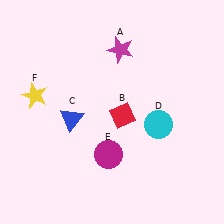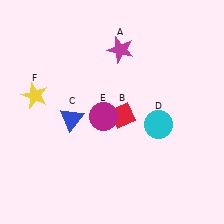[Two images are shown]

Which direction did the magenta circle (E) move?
The magenta circle (E) moved up.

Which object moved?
The magenta circle (E) moved up.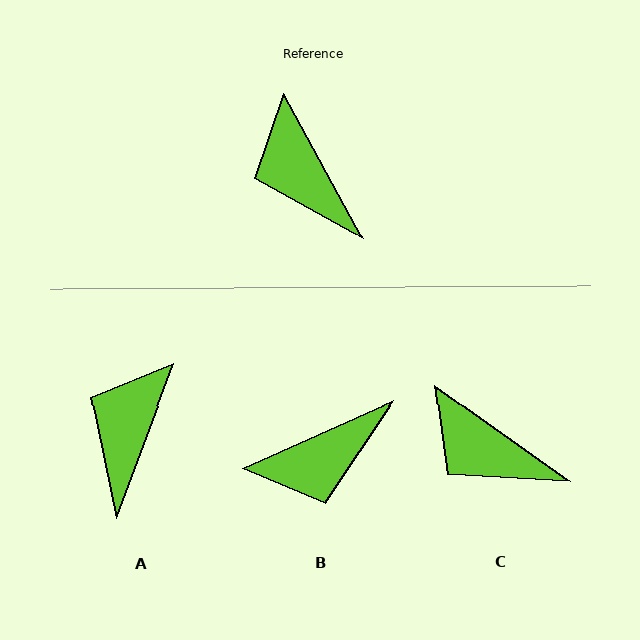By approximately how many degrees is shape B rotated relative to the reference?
Approximately 85 degrees counter-clockwise.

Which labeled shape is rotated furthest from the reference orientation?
B, about 85 degrees away.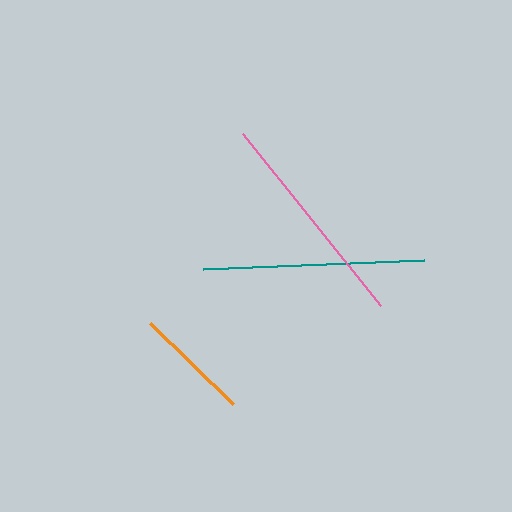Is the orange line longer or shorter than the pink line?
The pink line is longer than the orange line.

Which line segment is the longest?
The pink line is the longest at approximately 221 pixels.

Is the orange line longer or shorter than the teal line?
The teal line is longer than the orange line.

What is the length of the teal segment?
The teal segment is approximately 221 pixels long.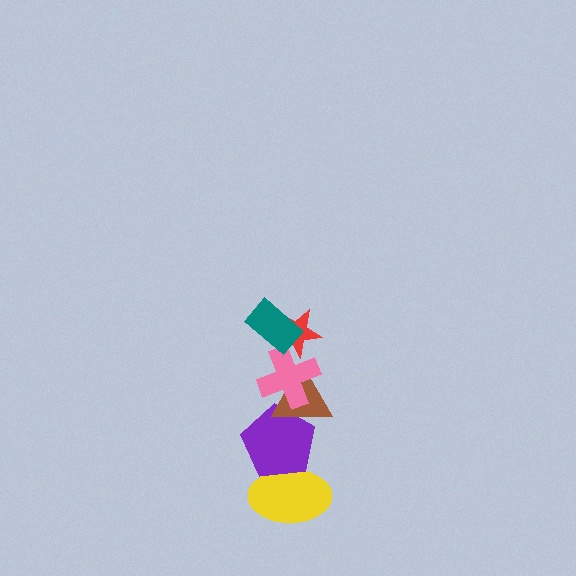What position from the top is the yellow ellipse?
The yellow ellipse is 6th from the top.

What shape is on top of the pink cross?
The red star is on top of the pink cross.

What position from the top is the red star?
The red star is 2nd from the top.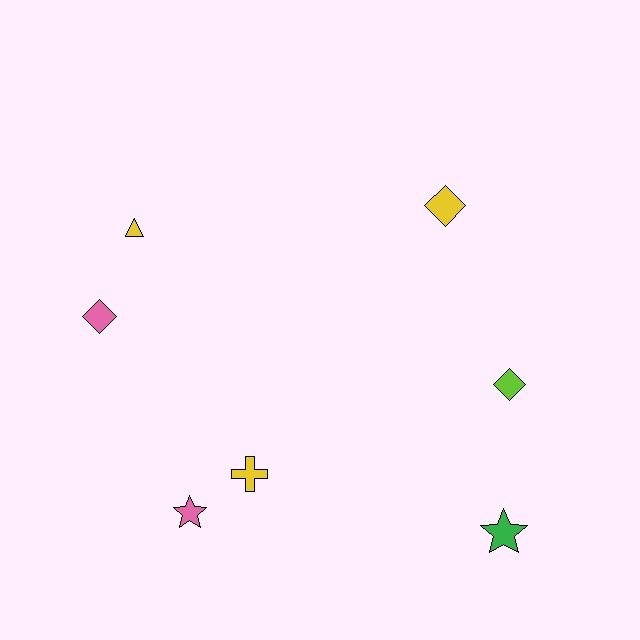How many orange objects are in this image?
There are no orange objects.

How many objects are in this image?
There are 7 objects.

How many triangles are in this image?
There is 1 triangle.